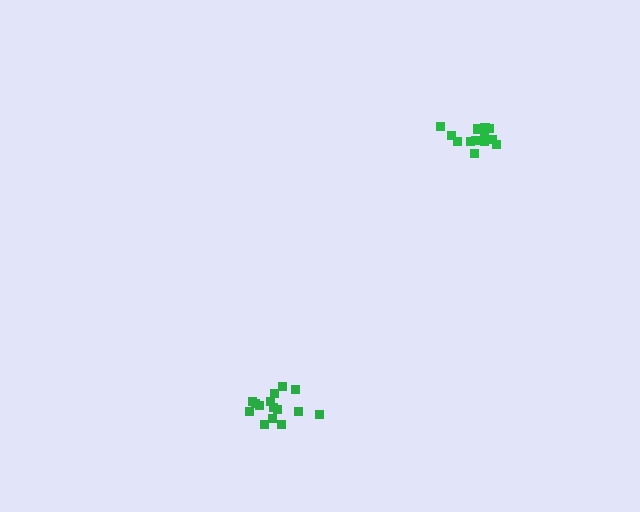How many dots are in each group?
Group 1: 15 dots, Group 2: 14 dots (29 total).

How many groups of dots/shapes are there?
There are 2 groups.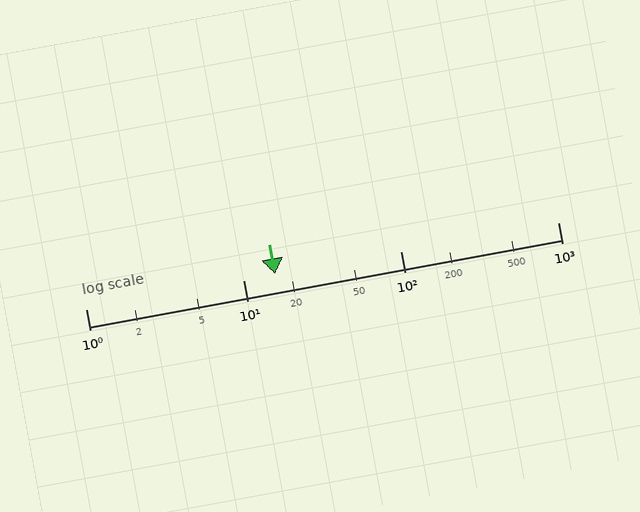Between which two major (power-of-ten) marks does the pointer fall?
The pointer is between 10 and 100.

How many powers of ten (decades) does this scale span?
The scale spans 3 decades, from 1 to 1000.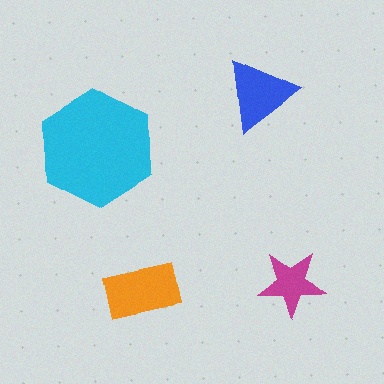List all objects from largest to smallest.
The cyan hexagon, the orange rectangle, the blue triangle, the magenta star.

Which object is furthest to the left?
The cyan hexagon is leftmost.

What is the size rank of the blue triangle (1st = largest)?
3rd.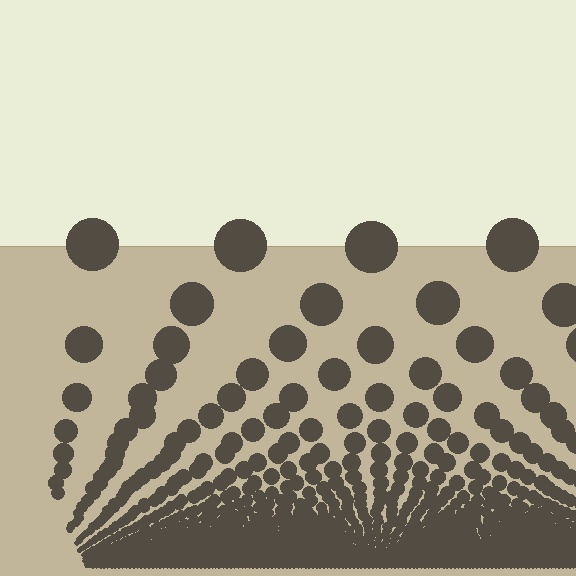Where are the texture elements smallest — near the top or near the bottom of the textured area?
Near the bottom.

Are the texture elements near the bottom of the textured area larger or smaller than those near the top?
Smaller. The gradient is inverted — elements near the bottom are smaller and denser.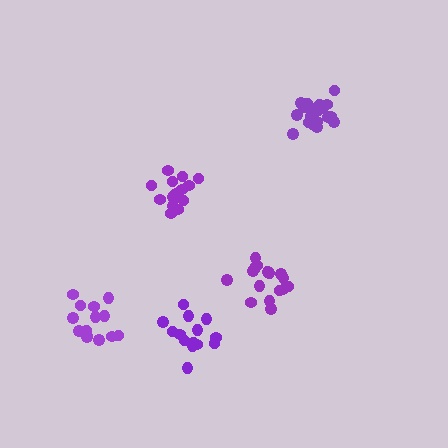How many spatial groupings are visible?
There are 5 spatial groupings.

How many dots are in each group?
Group 1: 15 dots, Group 2: 16 dots, Group 3: 14 dots, Group 4: 20 dots, Group 5: 14 dots (79 total).